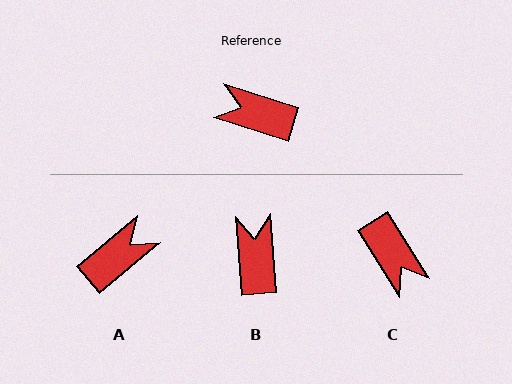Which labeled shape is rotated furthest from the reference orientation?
C, about 139 degrees away.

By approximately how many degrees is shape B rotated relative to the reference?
Approximately 69 degrees clockwise.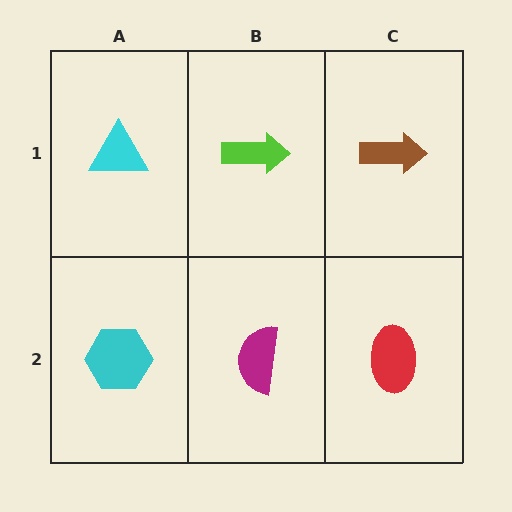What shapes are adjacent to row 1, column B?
A magenta semicircle (row 2, column B), a cyan triangle (row 1, column A), a brown arrow (row 1, column C).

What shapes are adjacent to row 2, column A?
A cyan triangle (row 1, column A), a magenta semicircle (row 2, column B).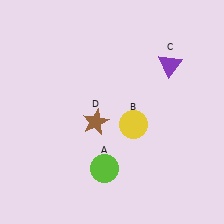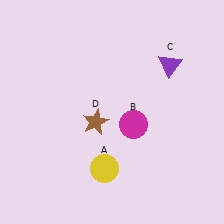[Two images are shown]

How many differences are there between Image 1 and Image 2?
There are 2 differences between the two images.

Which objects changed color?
A changed from lime to yellow. B changed from yellow to magenta.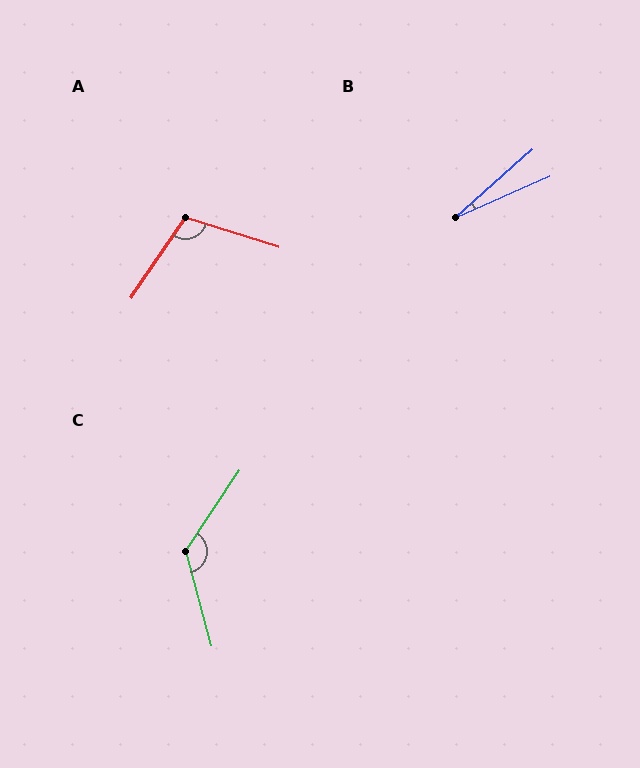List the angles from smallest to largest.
B (18°), A (107°), C (131°).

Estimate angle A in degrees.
Approximately 107 degrees.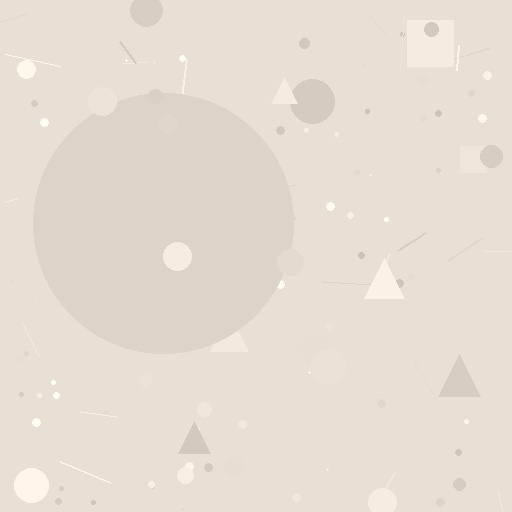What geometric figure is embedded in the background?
A circle is embedded in the background.